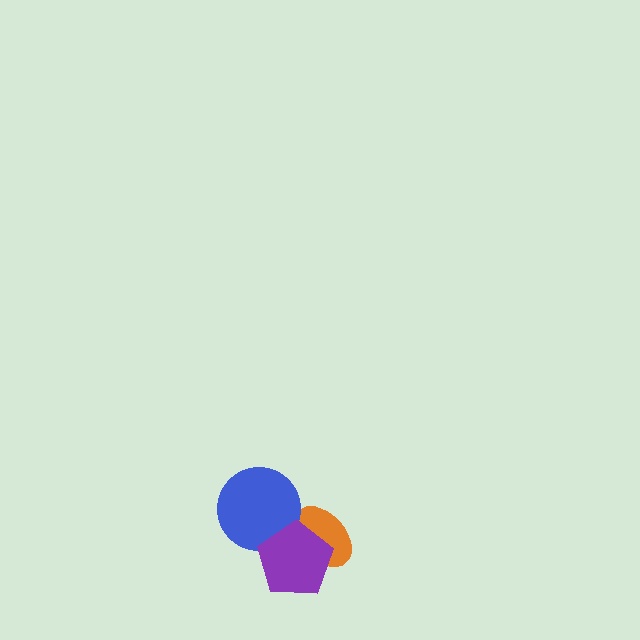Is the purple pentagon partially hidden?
No, no other shape covers it.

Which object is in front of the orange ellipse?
The purple pentagon is in front of the orange ellipse.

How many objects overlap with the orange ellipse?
1 object overlaps with the orange ellipse.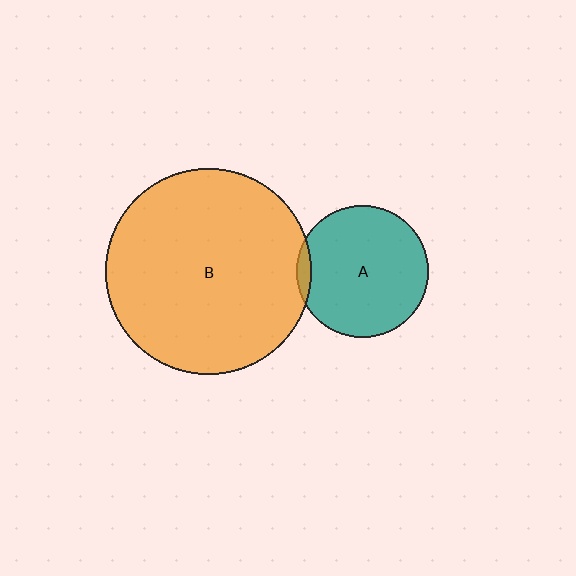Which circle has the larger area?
Circle B (orange).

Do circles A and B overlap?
Yes.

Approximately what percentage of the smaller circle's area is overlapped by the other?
Approximately 5%.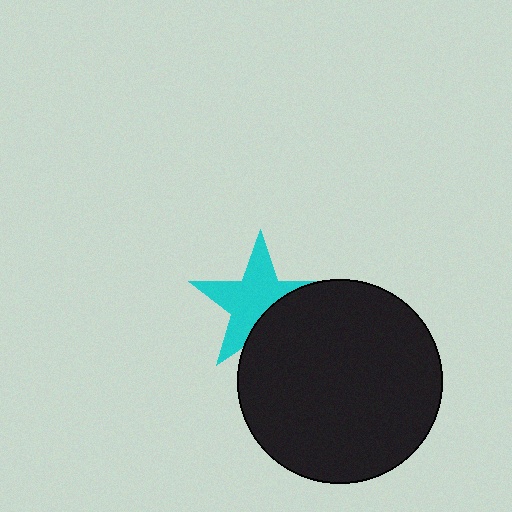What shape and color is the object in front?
The object in front is a black circle.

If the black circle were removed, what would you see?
You would see the complete cyan star.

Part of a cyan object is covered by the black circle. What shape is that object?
It is a star.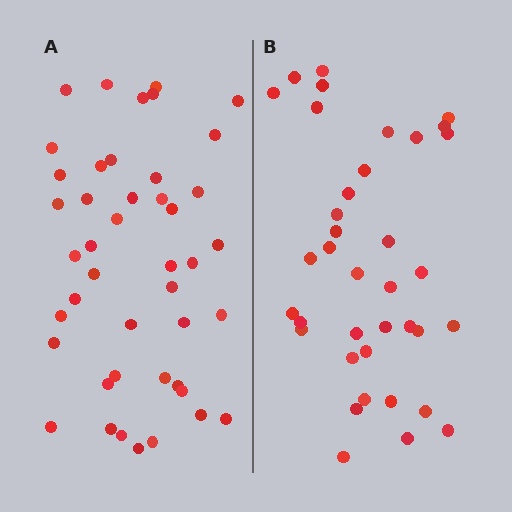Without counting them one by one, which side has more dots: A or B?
Region A (the left region) has more dots.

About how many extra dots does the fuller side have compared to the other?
Region A has roughly 8 or so more dots than region B.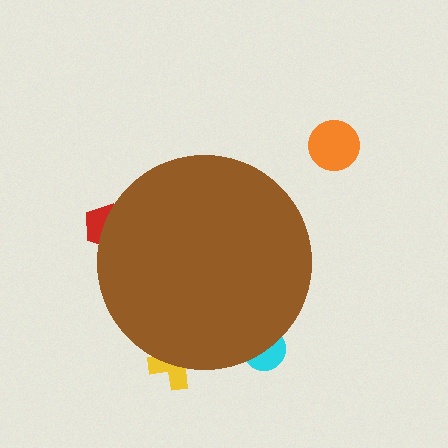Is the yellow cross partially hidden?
Yes, the yellow cross is partially hidden behind the brown circle.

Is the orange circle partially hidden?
No, the orange circle is fully visible.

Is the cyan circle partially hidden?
Yes, the cyan circle is partially hidden behind the brown circle.